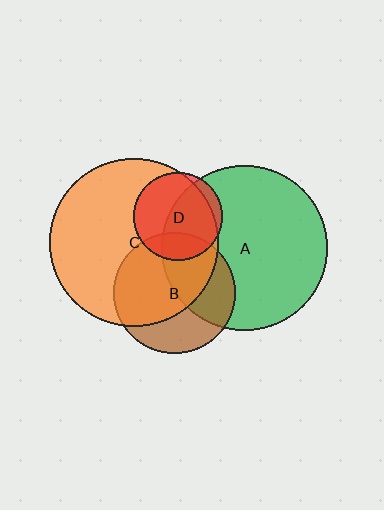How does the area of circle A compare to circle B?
Approximately 1.8 times.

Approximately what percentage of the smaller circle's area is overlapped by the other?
Approximately 25%.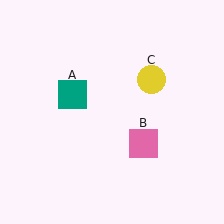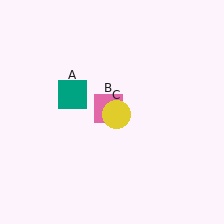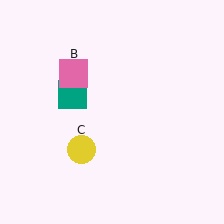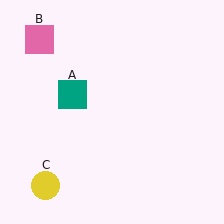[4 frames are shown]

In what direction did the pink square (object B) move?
The pink square (object B) moved up and to the left.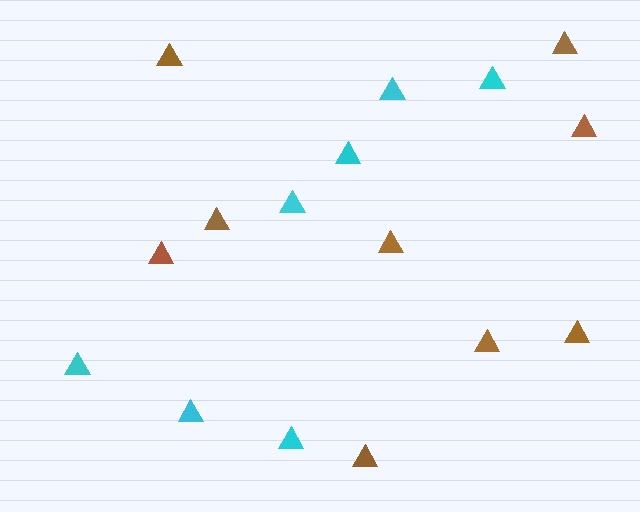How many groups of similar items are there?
There are 2 groups: one group of brown triangles (9) and one group of cyan triangles (7).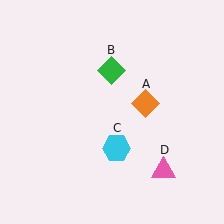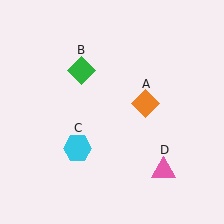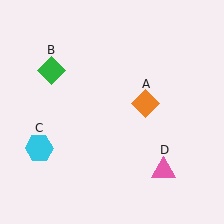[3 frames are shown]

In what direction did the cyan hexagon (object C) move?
The cyan hexagon (object C) moved left.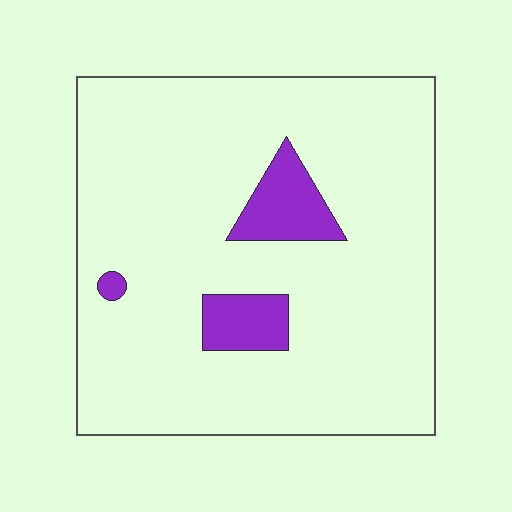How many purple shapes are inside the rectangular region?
3.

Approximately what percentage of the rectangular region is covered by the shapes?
Approximately 10%.